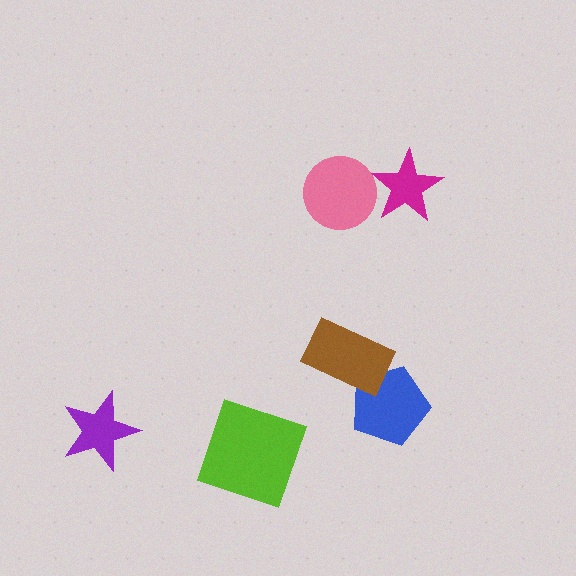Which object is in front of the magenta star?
The pink circle is in front of the magenta star.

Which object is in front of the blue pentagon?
The brown rectangle is in front of the blue pentagon.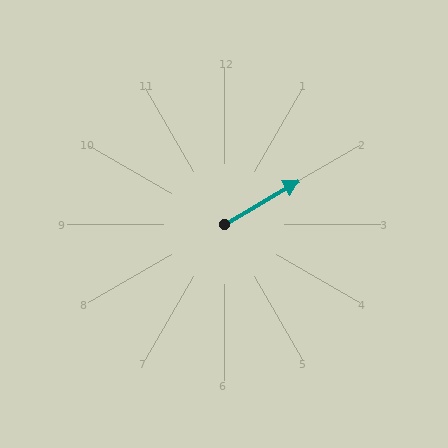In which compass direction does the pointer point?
Northeast.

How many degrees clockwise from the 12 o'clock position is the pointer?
Approximately 60 degrees.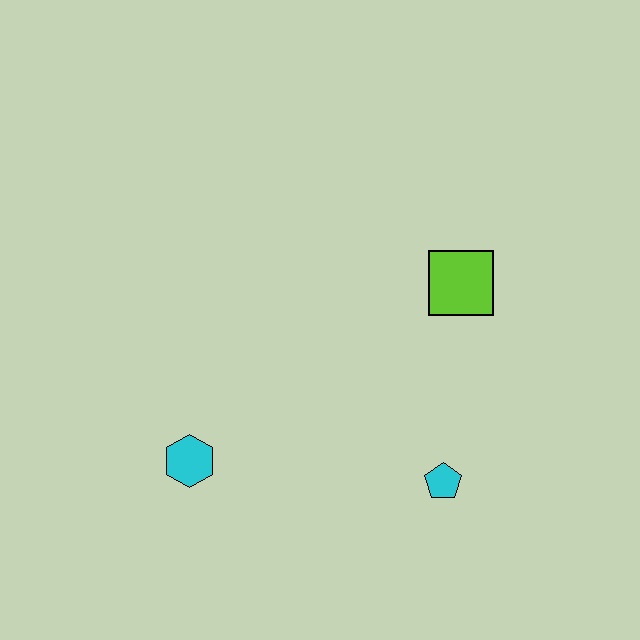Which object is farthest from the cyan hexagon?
The lime square is farthest from the cyan hexagon.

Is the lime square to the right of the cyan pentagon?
Yes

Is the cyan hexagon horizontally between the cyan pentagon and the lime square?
No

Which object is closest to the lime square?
The cyan pentagon is closest to the lime square.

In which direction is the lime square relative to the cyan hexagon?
The lime square is to the right of the cyan hexagon.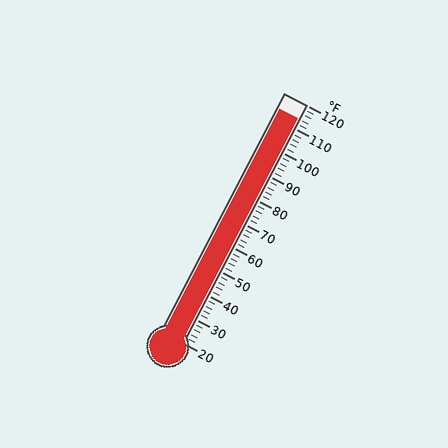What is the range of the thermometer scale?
The thermometer scale ranges from 20°F to 120°F.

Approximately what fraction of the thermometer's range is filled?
The thermometer is filled to approximately 95% of its range.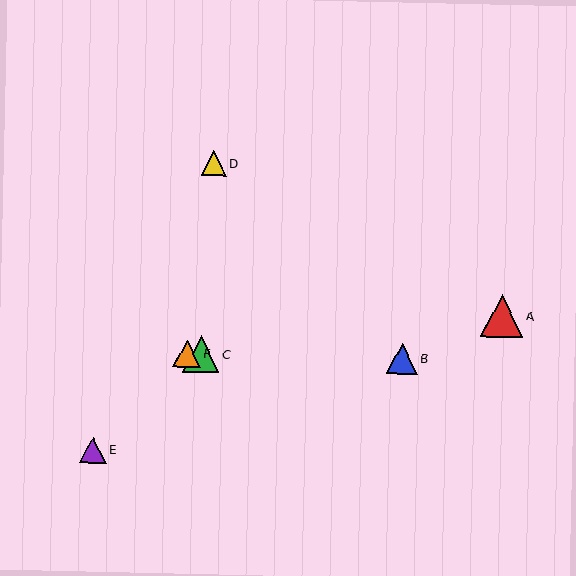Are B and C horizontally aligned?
Yes, both are at y≈359.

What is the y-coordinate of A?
Object A is at y≈316.